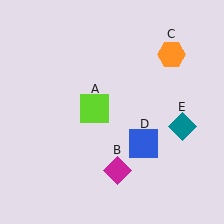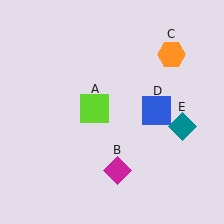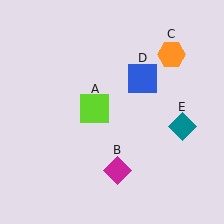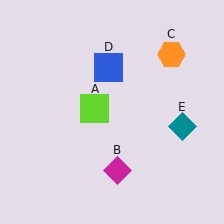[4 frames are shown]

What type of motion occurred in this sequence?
The blue square (object D) rotated counterclockwise around the center of the scene.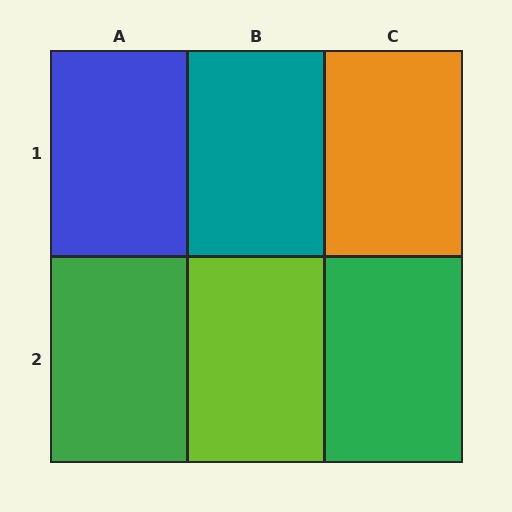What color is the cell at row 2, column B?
Lime.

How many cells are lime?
1 cell is lime.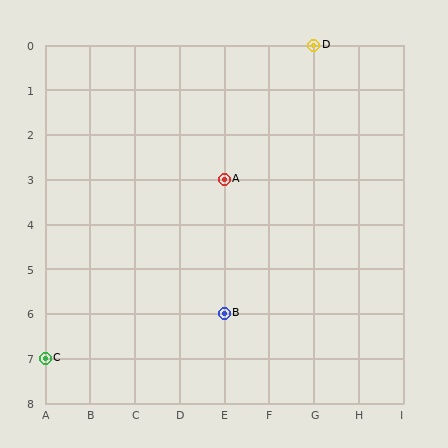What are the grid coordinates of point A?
Point A is at grid coordinates (E, 3).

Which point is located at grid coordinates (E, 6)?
Point B is at (E, 6).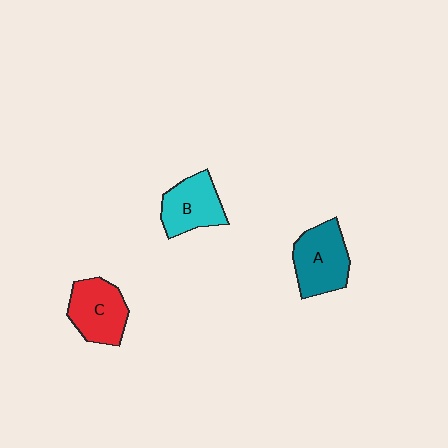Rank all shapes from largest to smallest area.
From largest to smallest: A (teal), C (red), B (cyan).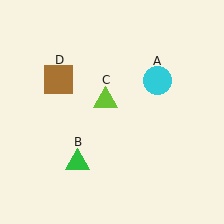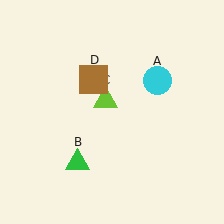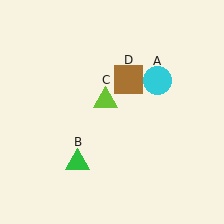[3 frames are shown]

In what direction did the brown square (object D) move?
The brown square (object D) moved right.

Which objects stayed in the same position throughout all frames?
Cyan circle (object A) and green triangle (object B) and lime triangle (object C) remained stationary.